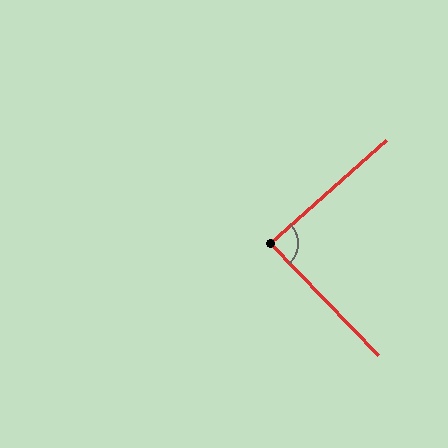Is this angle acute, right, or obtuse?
It is approximately a right angle.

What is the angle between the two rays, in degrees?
Approximately 88 degrees.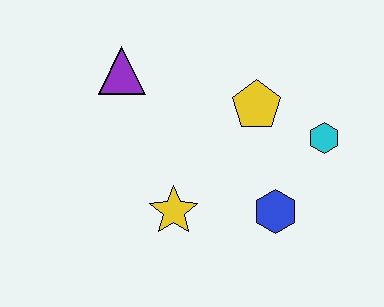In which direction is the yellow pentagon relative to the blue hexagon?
The yellow pentagon is above the blue hexagon.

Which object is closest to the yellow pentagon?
The cyan hexagon is closest to the yellow pentagon.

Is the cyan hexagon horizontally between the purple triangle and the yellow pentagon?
No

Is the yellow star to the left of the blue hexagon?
Yes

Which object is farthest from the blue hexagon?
The purple triangle is farthest from the blue hexagon.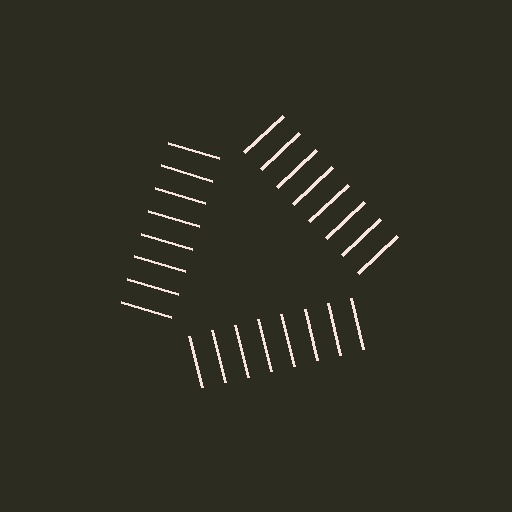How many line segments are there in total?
24 — 8 along each of the 3 edges.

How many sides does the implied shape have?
3 sides — the line-ends trace a triangle.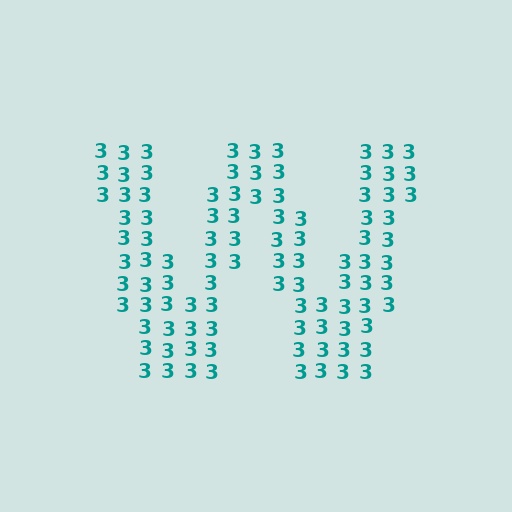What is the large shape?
The large shape is the letter W.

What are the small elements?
The small elements are digit 3's.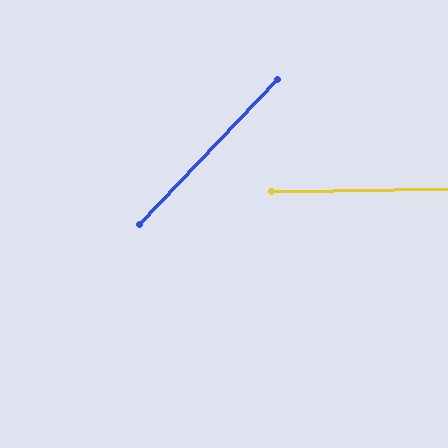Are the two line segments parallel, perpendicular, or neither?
Neither parallel nor perpendicular — they differ by about 46°.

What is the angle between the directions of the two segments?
Approximately 46 degrees.